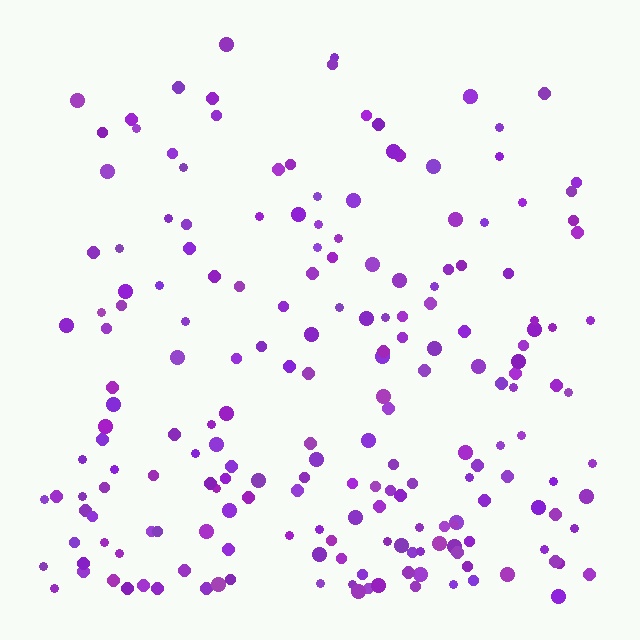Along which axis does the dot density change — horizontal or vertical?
Vertical.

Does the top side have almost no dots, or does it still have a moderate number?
Still a moderate number, just noticeably fewer than the bottom.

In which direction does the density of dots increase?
From top to bottom, with the bottom side densest.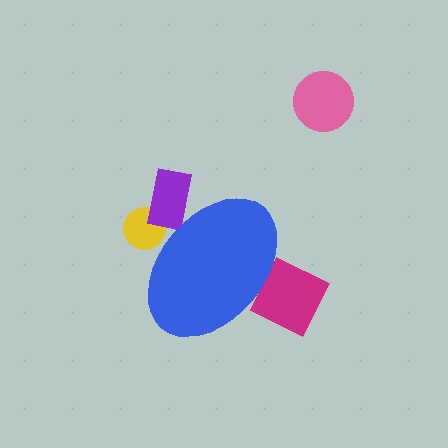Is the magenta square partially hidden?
Yes, the magenta square is partially hidden behind the blue ellipse.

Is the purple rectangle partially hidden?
Yes, the purple rectangle is partially hidden behind the blue ellipse.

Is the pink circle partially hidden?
No, the pink circle is fully visible.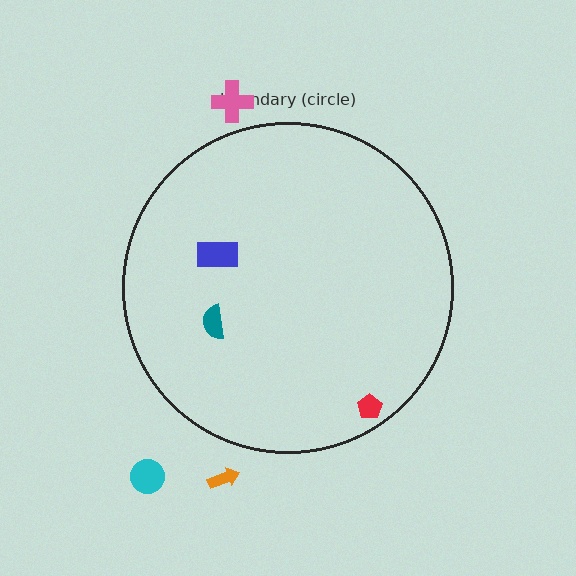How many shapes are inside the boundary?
3 inside, 3 outside.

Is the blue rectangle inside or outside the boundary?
Inside.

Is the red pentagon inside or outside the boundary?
Inside.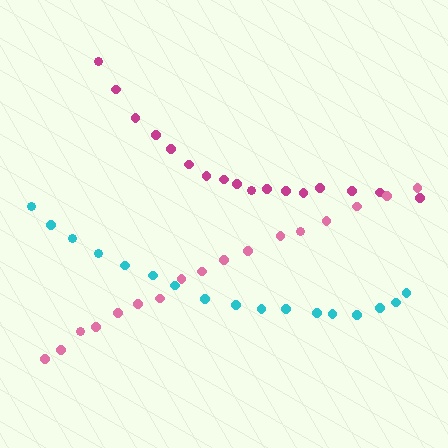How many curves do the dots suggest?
There are 3 distinct paths.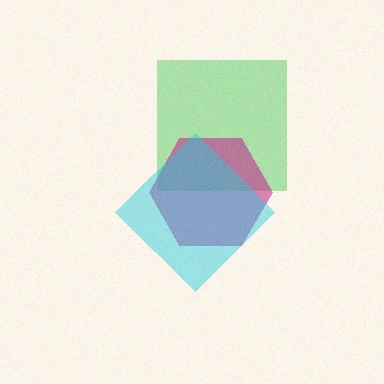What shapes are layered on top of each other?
The layered shapes are: a green square, a magenta hexagon, a cyan diamond.